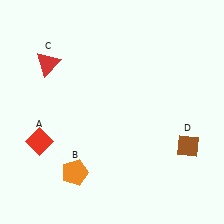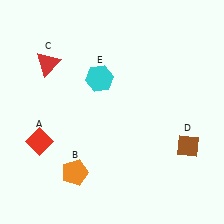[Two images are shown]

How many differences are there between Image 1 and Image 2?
There is 1 difference between the two images.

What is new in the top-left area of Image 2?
A cyan hexagon (E) was added in the top-left area of Image 2.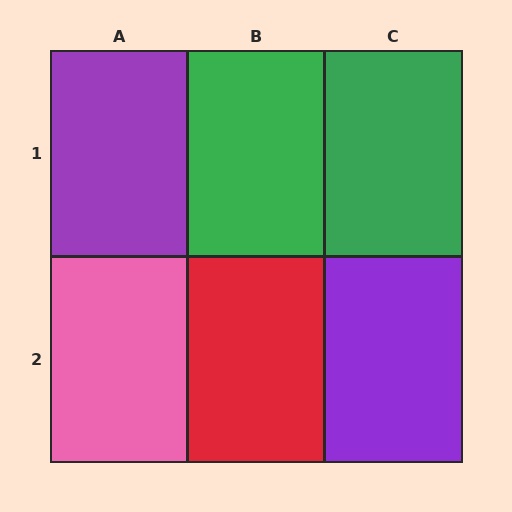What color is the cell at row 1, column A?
Purple.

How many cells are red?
1 cell is red.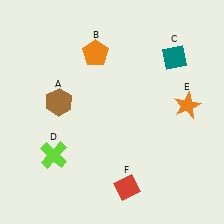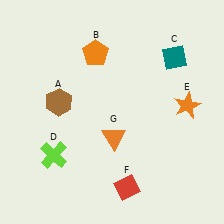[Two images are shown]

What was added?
An orange triangle (G) was added in Image 2.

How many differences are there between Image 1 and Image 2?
There is 1 difference between the two images.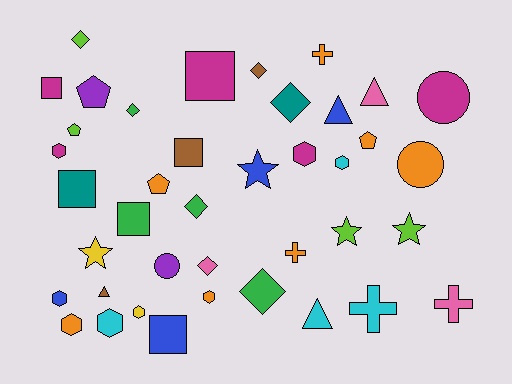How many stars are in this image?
There are 4 stars.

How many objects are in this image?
There are 40 objects.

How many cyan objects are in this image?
There are 4 cyan objects.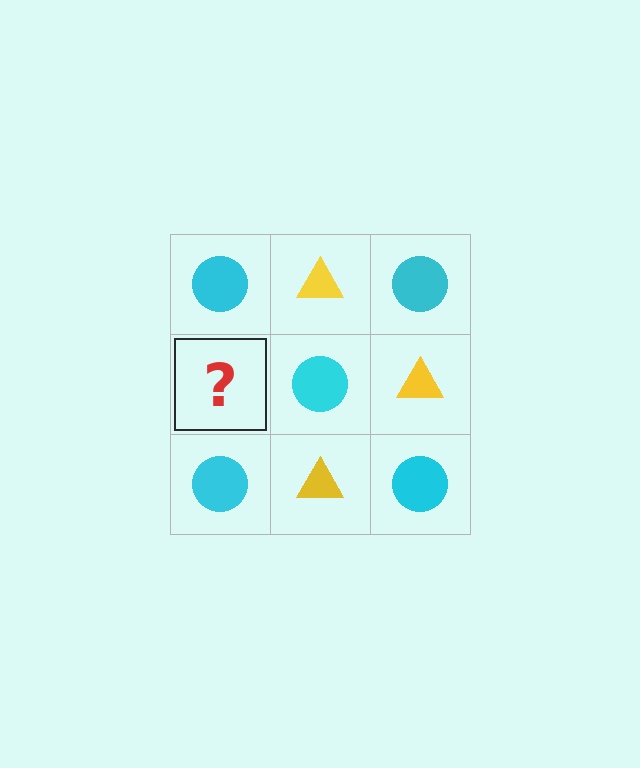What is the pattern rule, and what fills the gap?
The rule is that it alternates cyan circle and yellow triangle in a checkerboard pattern. The gap should be filled with a yellow triangle.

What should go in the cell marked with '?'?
The missing cell should contain a yellow triangle.